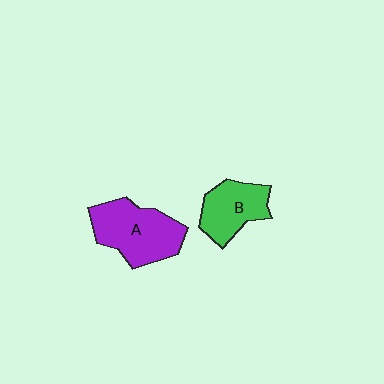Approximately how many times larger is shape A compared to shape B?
Approximately 1.4 times.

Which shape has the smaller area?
Shape B (green).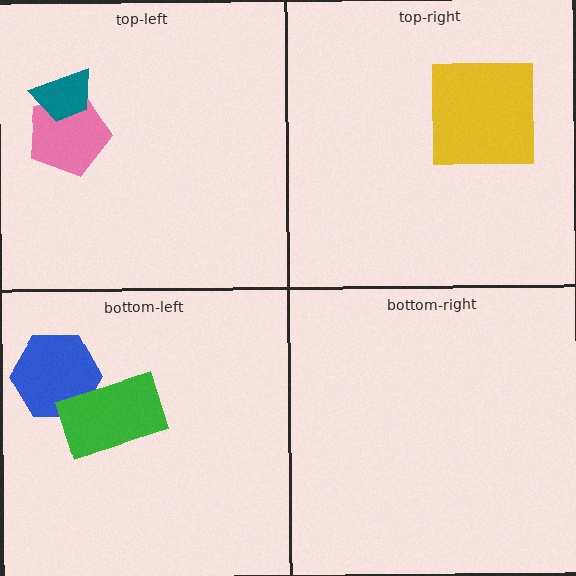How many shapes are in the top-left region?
2.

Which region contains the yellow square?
The top-right region.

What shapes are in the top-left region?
The pink pentagon, the teal trapezoid.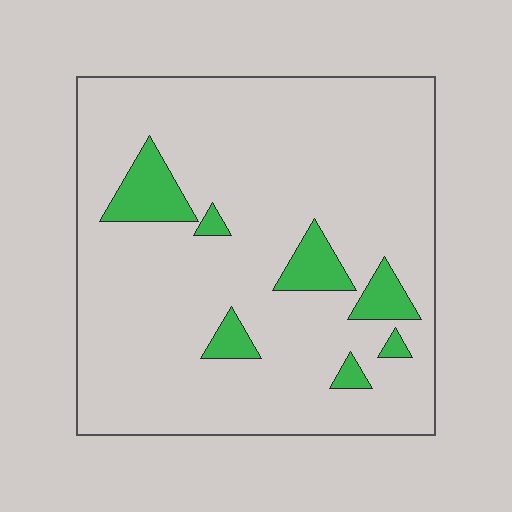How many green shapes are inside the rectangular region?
7.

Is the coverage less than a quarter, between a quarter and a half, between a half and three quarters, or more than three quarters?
Less than a quarter.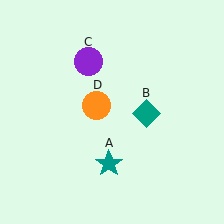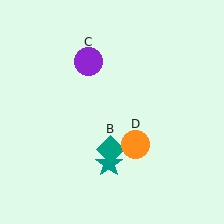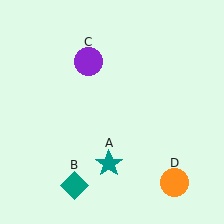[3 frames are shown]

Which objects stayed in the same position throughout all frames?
Teal star (object A) and purple circle (object C) remained stationary.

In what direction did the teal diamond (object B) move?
The teal diamond (object B) moved down and to the left.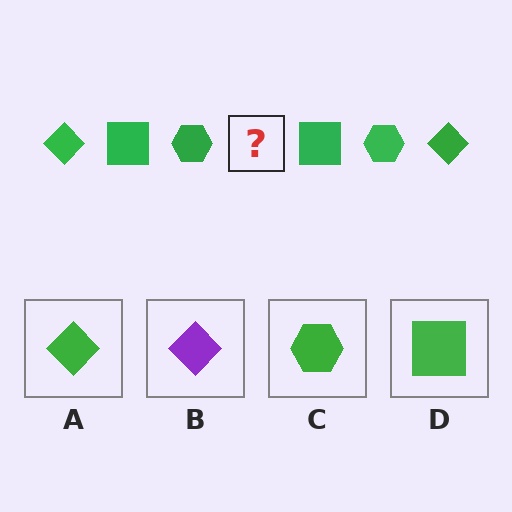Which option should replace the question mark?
Option A.